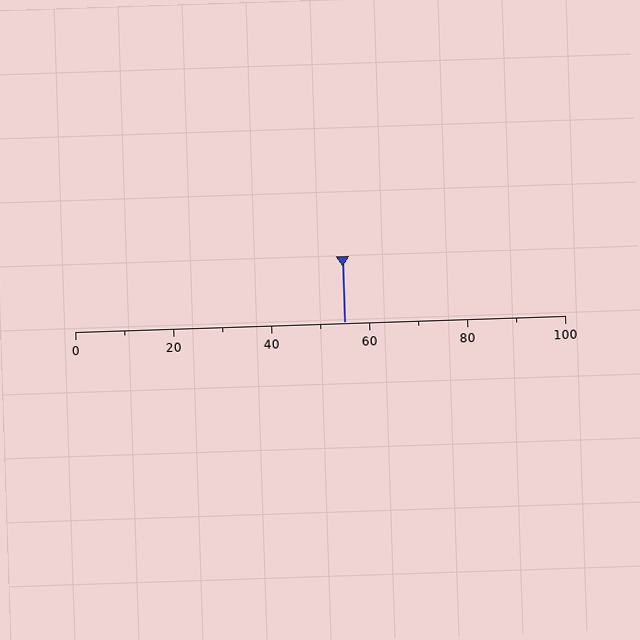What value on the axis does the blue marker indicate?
The marker indicates approximately 55.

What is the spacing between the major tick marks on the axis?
The major ticks are spaced 20 apart.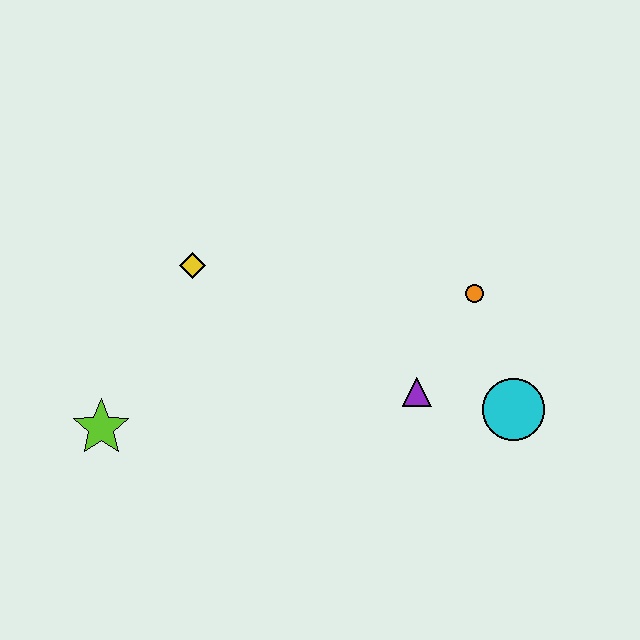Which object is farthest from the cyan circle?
The lime star is farthest from the cyan circle.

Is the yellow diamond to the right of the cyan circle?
No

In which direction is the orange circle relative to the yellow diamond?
The orange circle is to the right of the yellow diamond.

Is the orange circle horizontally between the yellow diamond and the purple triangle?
No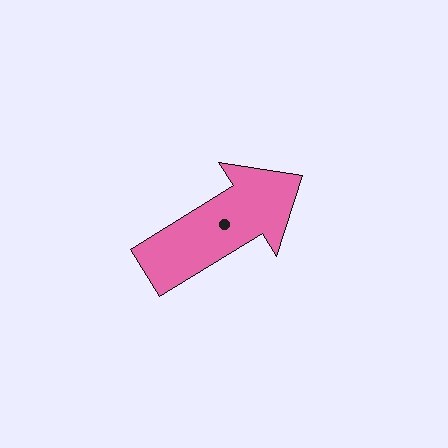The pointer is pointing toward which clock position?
Roughly 2 o'clock.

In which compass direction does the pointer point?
Northeast.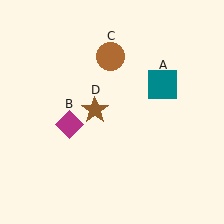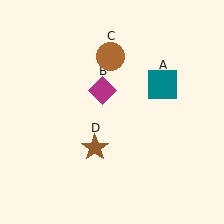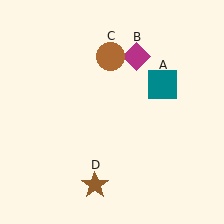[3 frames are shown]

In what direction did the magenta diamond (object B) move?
The magenta diamond (object B) moved up and to the right.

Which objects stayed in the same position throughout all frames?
Teal square (object A) and brown circle (object C) remained stationary.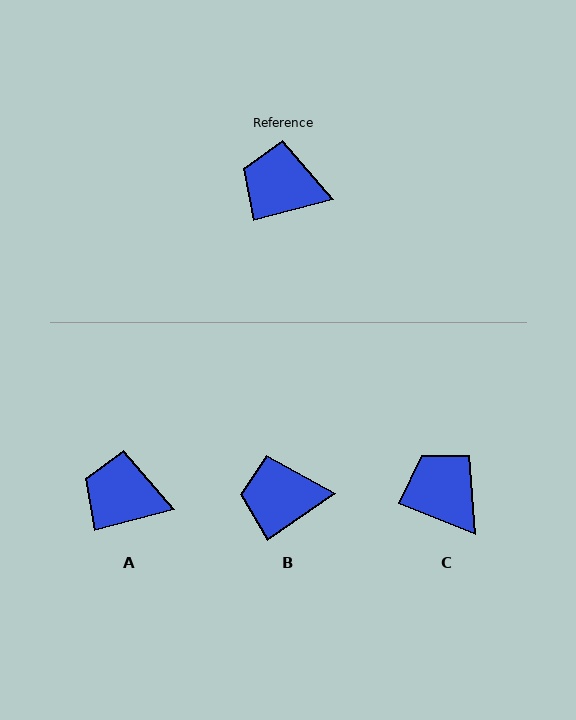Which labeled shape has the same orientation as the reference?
A.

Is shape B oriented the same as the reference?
No, it is off by about 20 degrees.